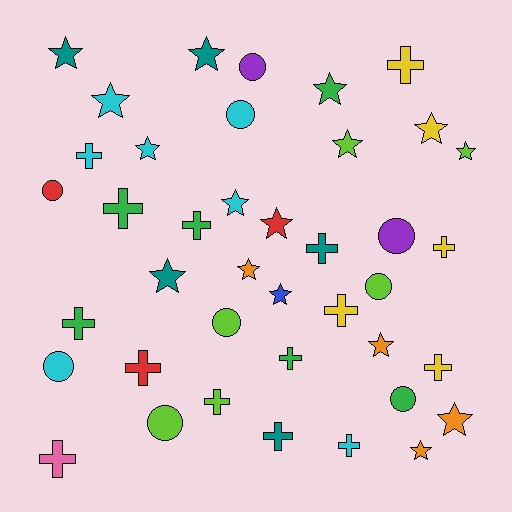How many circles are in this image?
There are 9 circles.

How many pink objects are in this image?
There is 1 pink object.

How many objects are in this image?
There are 40 objects.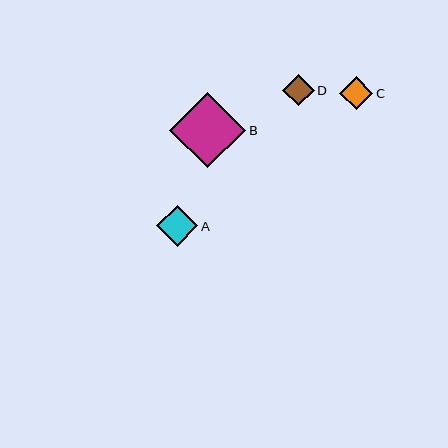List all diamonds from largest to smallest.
From largest to smallest: B, A, C, D.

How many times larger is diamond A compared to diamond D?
Diamond A is approximately 1.3 times the size of diamond D.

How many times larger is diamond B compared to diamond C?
Diamond B is approximately 2.3 times the size of diamond C.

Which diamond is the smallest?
Diamond D is the smallest with a size of approximately 32 pixels.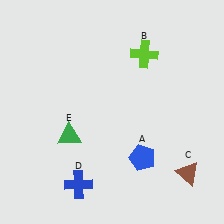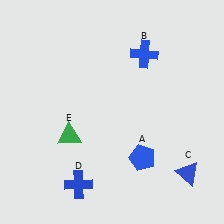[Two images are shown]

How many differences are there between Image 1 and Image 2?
There are 2 differences between the two images.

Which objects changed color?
B changed from lime to blue. C changed from brown to blue.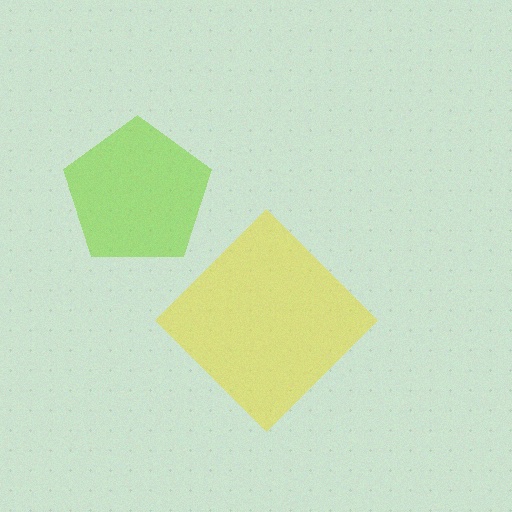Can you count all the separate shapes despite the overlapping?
Yes, there are 2 separate shapes.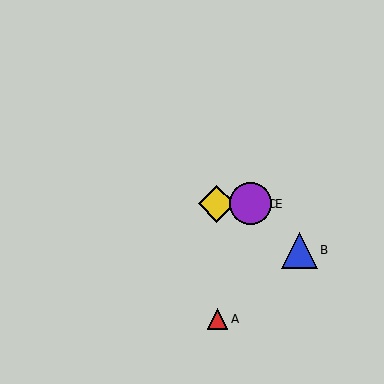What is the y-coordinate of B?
Object B is at y≈250.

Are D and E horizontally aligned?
Yes, both are at y≈204.